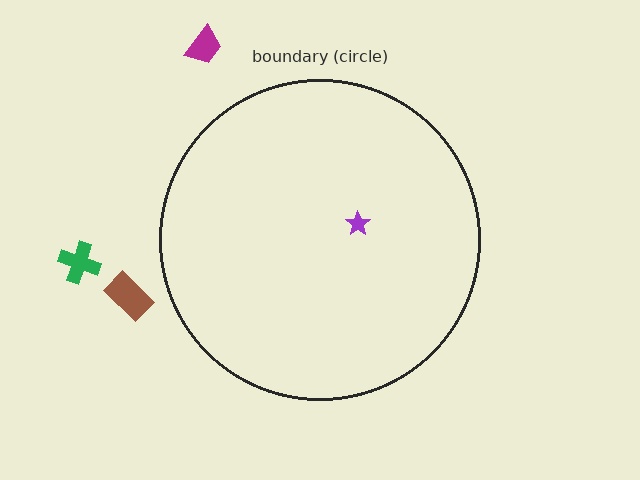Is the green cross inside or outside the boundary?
Outside.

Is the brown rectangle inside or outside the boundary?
Outside.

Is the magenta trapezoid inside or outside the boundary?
Outside.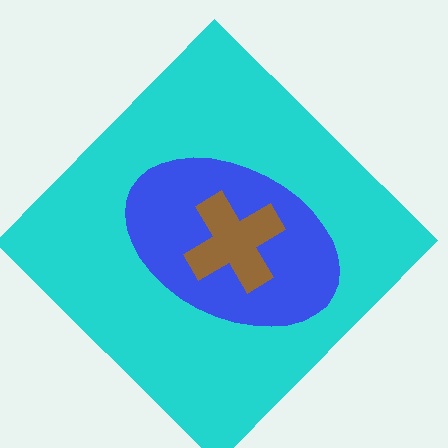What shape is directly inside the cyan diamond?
The blue ellipse.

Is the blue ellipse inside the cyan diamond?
Yes.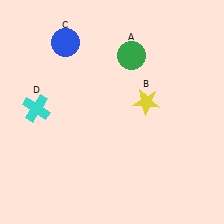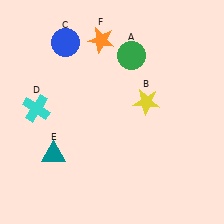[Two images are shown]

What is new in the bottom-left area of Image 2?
A teal triangle (E) was added in the bottom-left area of Image 2.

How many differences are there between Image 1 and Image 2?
There are 2 differences between the two images.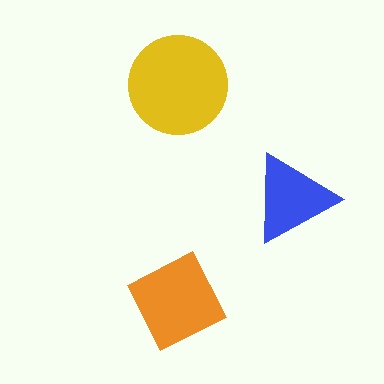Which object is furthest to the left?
The orange diamond is leftmost.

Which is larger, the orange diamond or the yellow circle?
The yellow circle.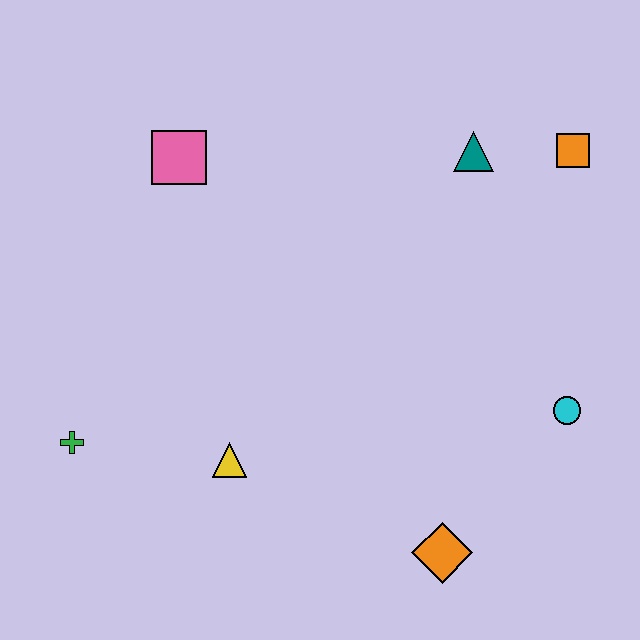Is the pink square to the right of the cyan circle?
No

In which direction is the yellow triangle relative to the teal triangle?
The yellow triangle is below the teal triangle.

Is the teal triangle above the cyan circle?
Yes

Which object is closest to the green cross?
The yellow triangle is closest to the green cross.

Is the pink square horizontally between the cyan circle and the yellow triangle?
No